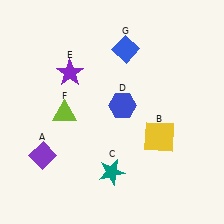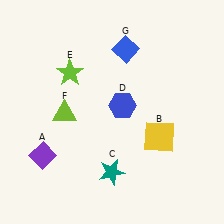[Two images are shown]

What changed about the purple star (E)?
In Image 1, E is purple. In Image 2, it changed to lime.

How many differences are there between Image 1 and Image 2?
There is 1 difference between the two images.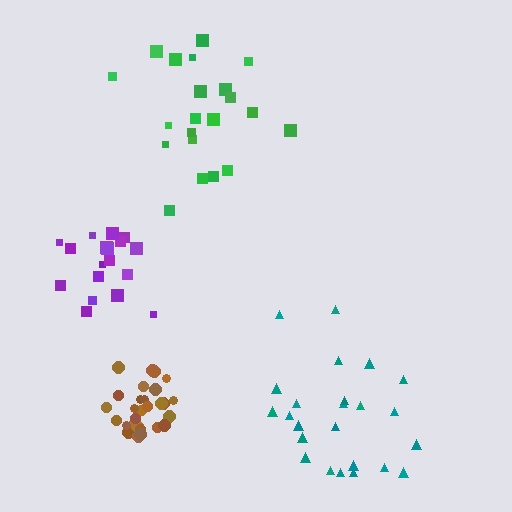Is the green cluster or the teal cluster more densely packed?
Teal.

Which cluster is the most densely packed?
Brown.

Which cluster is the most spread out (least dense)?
Green.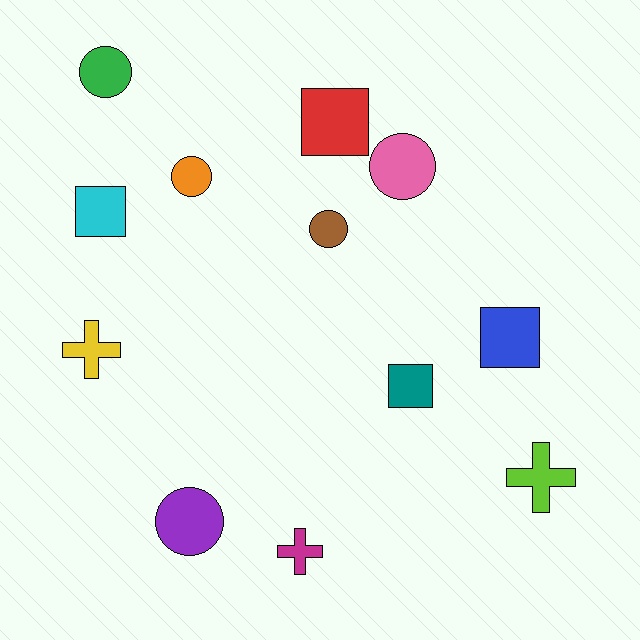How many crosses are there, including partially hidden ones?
There are 3 crosses.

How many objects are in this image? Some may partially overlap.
There are 12 objects.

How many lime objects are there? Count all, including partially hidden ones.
There is 1 lime object.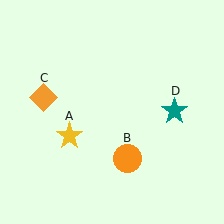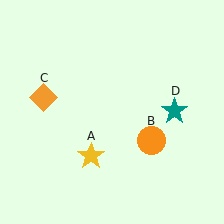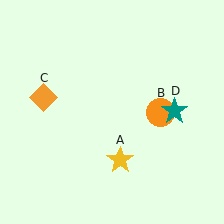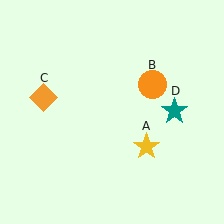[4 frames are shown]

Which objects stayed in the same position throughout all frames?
Orange diamond (object C) and teal star (object D) remained stationary.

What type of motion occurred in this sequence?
The yellow star (object A), orange circle (object B) rotated counterclockwise around the center of the scene.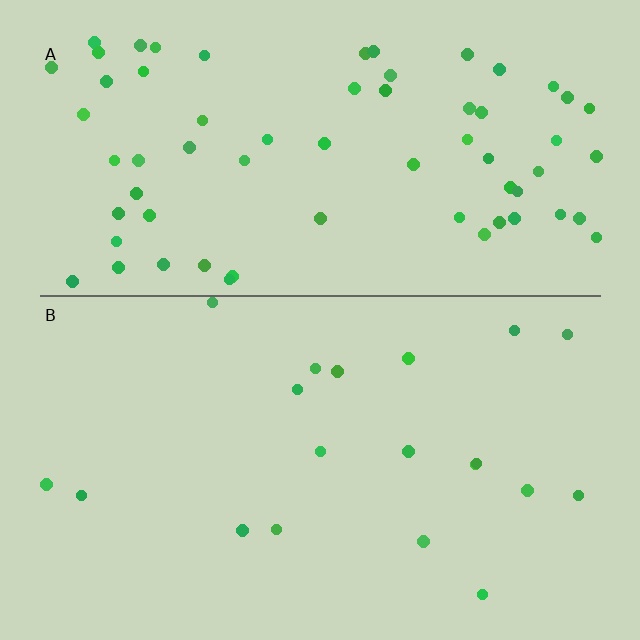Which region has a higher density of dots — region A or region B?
A (the top).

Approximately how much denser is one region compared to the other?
Approximately 3.4× — region A over region B.